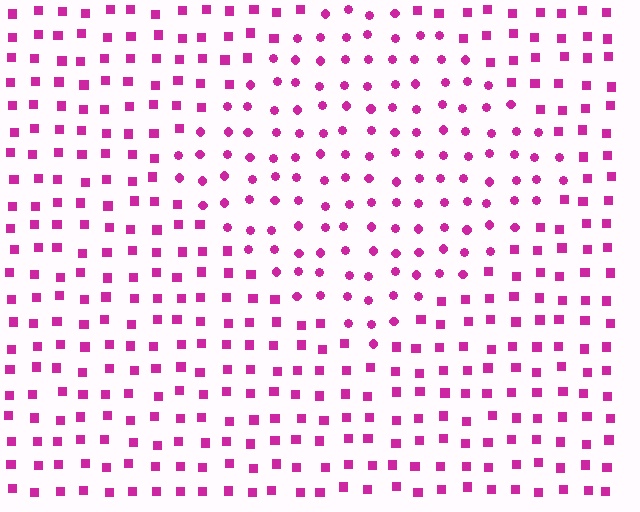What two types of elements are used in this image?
The image uses circles inside the diamond region and squares outside it.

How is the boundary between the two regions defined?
The boundary is defined by a change in element shape: circles inside vs. squares outside. All elements share the same color and spacing.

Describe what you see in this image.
The image is filled with small magenta elements arranged in a uniform grid. A diamond-shaped region contains circles, while the surrounding area contains squares. The boundary is defined purely by the change in element shape.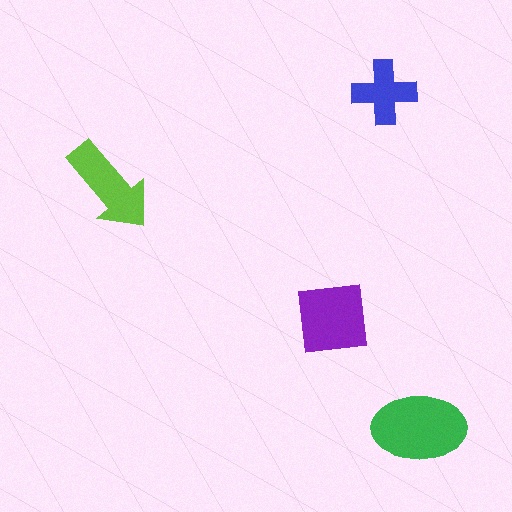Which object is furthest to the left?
The lime arrow is leftmost.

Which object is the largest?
The green ellipse.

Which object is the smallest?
The blue cross.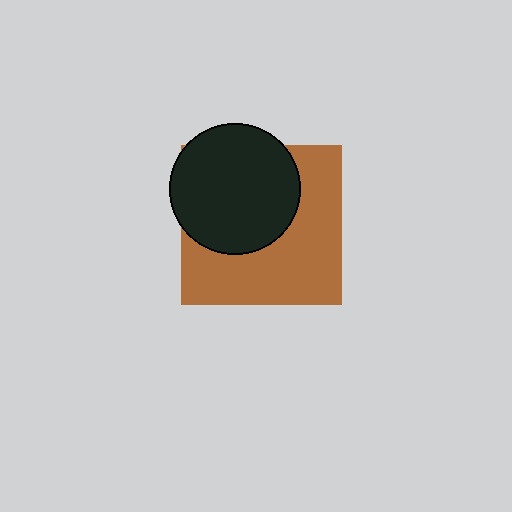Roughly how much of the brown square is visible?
About half of it is visible (roughly 55%).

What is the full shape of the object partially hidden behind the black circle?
The partially hidden object is a brown square.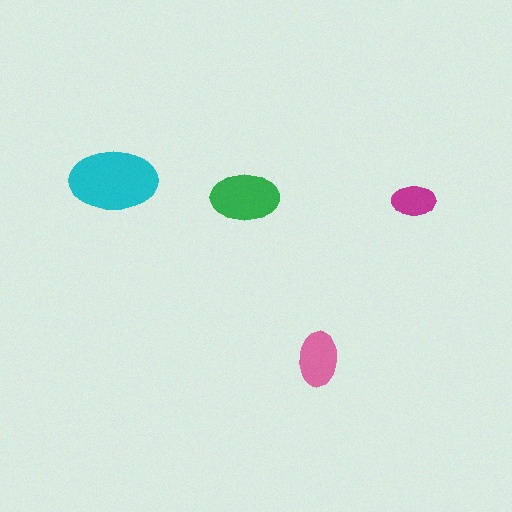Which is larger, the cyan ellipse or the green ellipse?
The cyan one.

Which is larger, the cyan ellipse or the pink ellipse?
The cyan one.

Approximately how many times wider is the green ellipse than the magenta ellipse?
About 1.5 times wider.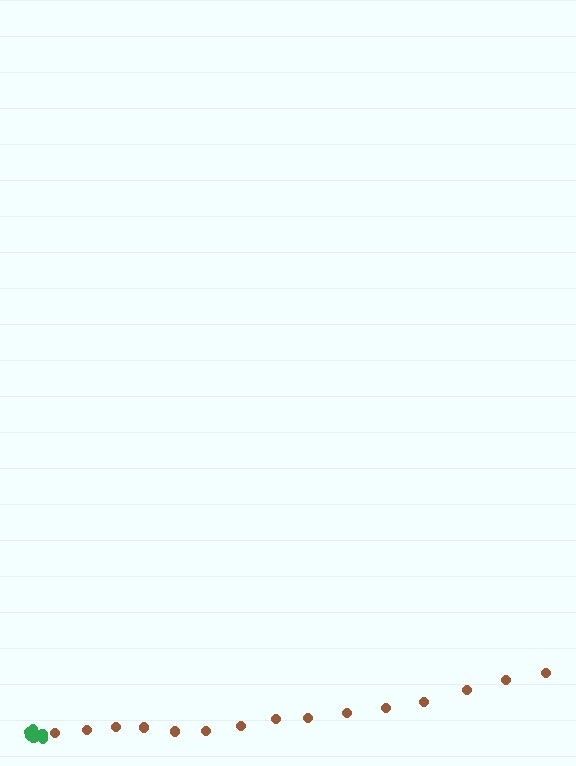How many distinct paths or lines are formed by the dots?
There are 2 distinct paths.